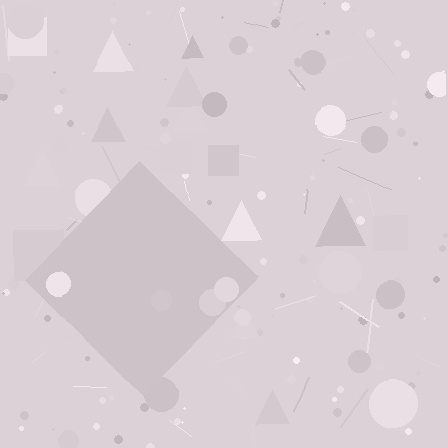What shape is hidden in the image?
A diamond is hidden in the image.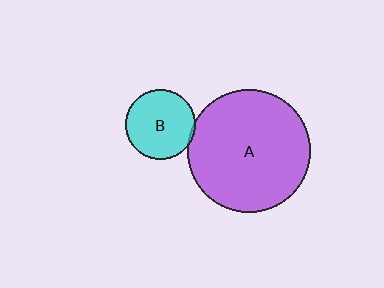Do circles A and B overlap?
Yes.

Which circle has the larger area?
Circle A (purple).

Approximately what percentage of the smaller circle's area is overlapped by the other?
Approximately 5%.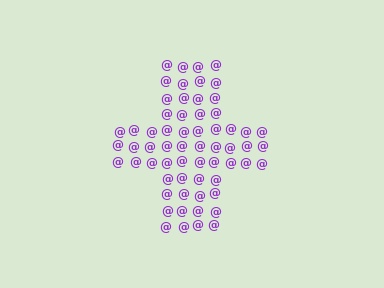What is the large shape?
The large shape is a cross.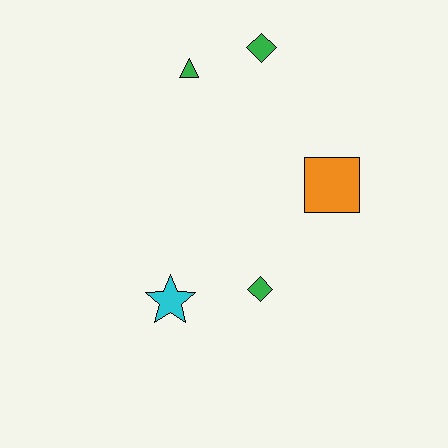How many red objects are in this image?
There are no red objects.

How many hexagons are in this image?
There are no hexagons.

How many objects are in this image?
There are 5 objects.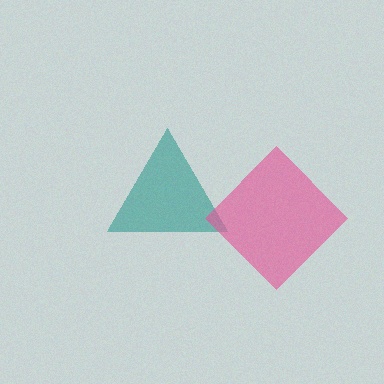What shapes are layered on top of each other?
The layered shapes are: a teal triangle, a pink diamond.